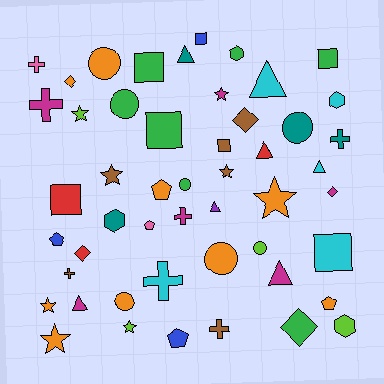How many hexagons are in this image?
There are 4 hexagons.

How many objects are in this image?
There are 50 objects.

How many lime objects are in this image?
There are 4 lime objects.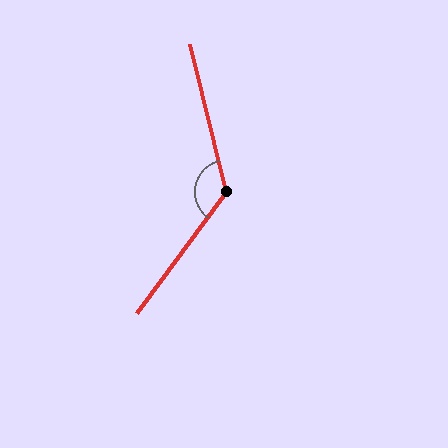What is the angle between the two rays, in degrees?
Approximately 130 degrees.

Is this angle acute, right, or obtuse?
It is obtuse.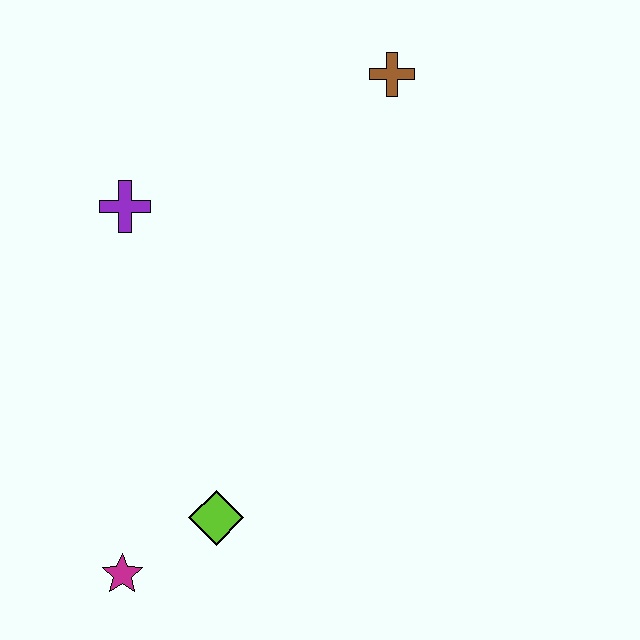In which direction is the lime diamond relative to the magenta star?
The lime diamond is to the right of the magenta star.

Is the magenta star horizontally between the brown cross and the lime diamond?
No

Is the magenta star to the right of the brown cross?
No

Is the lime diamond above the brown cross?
No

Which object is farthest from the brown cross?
The magenta star is farthest from the brown cross.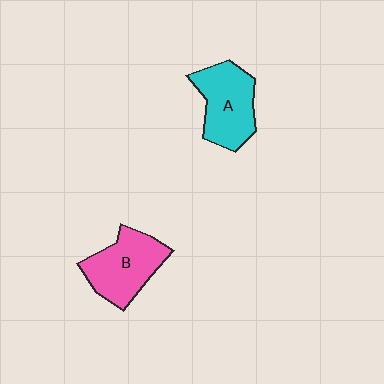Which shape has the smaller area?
Shape A (cyan).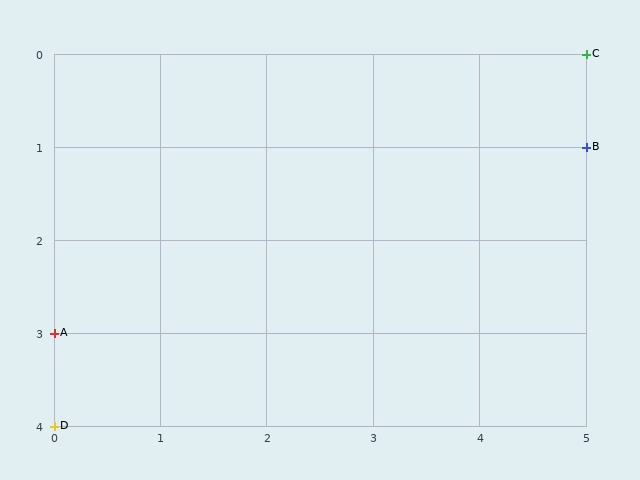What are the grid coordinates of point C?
Point C is at grid coordinates (5, 0).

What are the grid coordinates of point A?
Point A is at grid coordinates (0, 3).